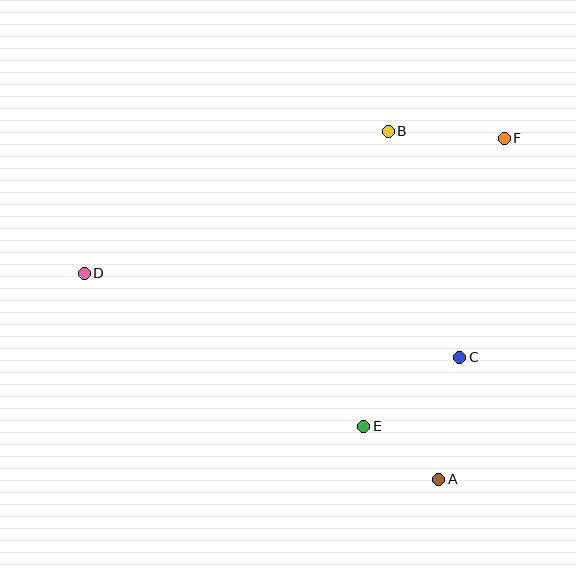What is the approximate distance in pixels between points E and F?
The distance between E and F is approximately 321 pixels.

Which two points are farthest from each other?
Points D and F are farthest from each other.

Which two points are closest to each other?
Points A and E are closest to each other.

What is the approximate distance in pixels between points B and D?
The distance between B and D is approximately 336 pixels.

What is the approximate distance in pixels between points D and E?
The distance between D and E is approximately 318 pixels.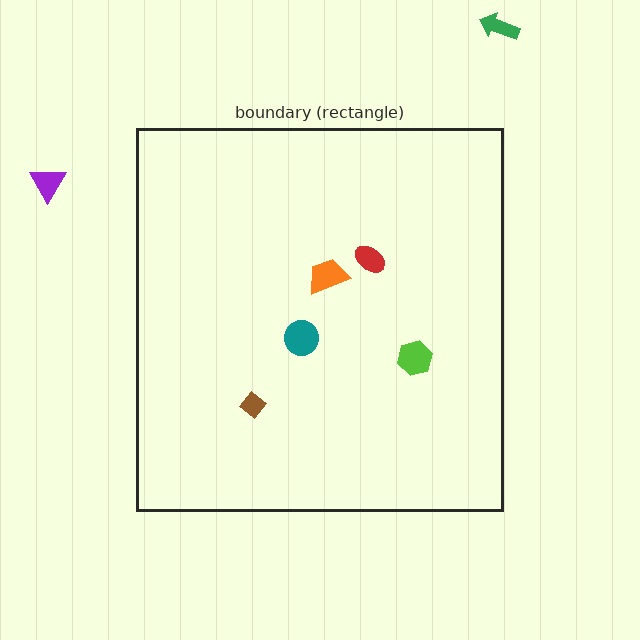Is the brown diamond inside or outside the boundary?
Inside.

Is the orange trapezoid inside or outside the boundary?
Inside.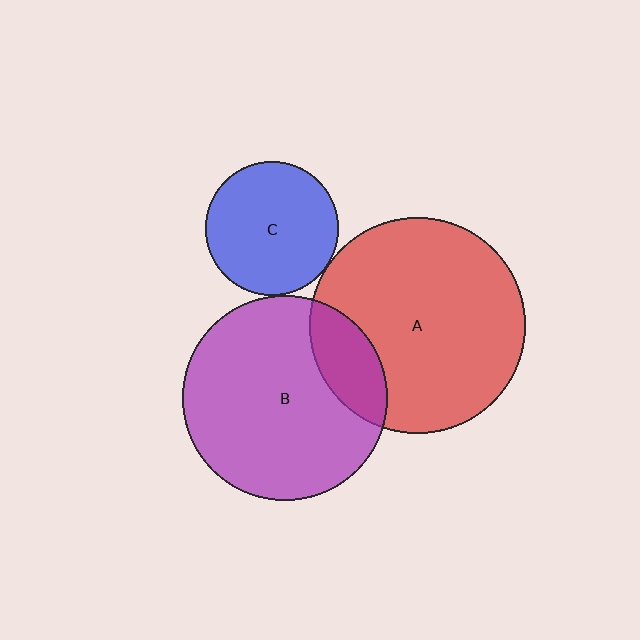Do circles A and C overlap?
Yes.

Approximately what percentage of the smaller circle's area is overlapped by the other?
Approximately 5%.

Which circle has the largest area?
Circle A (red).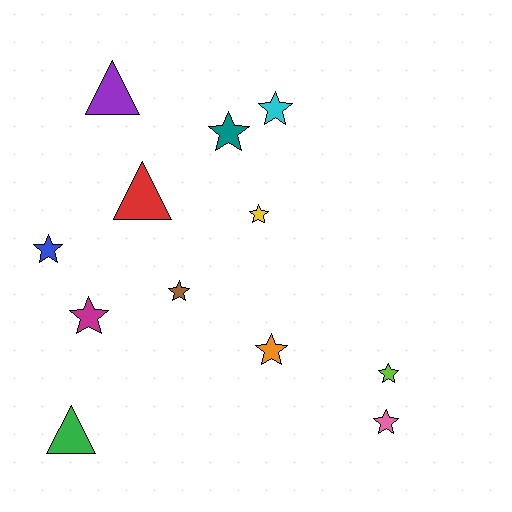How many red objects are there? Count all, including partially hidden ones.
There is 1 red object.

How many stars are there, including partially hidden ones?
There are 9 stars.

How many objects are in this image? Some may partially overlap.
There are 12 objects.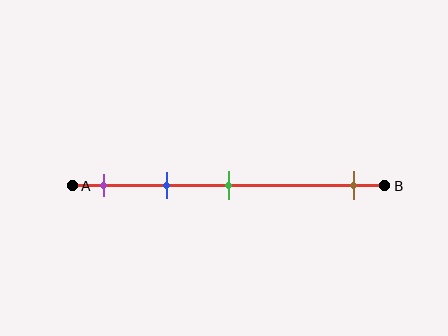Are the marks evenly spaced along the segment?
No, the marks are not evenly spaced.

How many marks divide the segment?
There are 4 marks dividing the segment.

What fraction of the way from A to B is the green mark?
The green mark is approximately 50% (0.5) of the way from A to B.